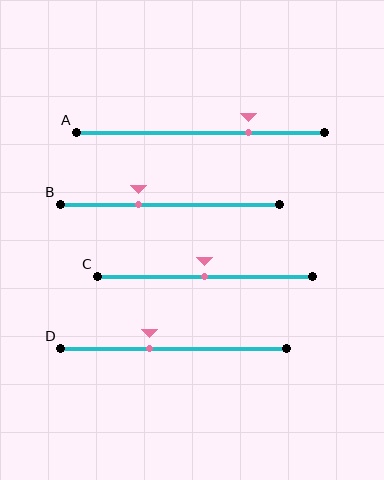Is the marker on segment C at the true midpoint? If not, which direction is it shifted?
Yes, the marker on segment C is at the true midpoint.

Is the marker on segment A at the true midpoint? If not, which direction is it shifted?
No, the marker on segment A is shifted to the right by about 20% of the segment length.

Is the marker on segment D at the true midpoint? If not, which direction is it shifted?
No, the marker on segment D is shifted to the left by about 11% of the segment length.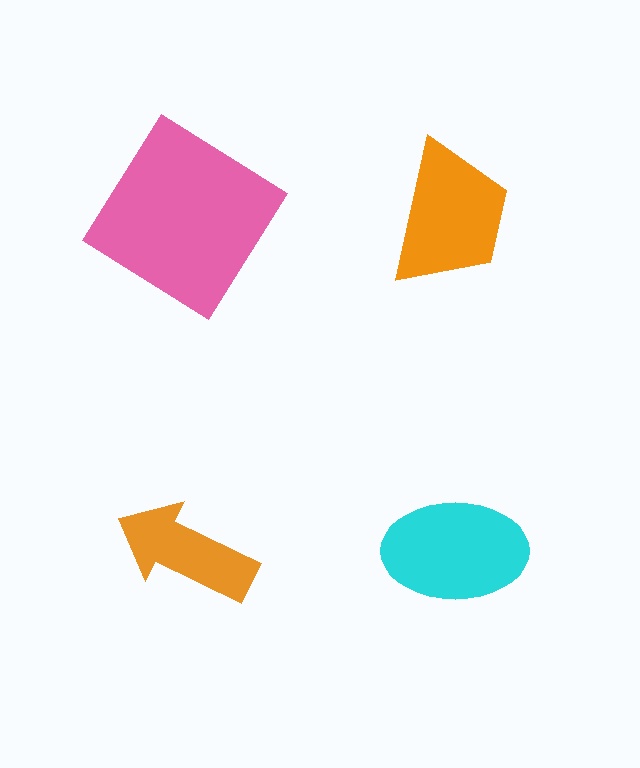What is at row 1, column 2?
An orange trapezoid.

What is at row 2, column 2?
A cyan ellipse.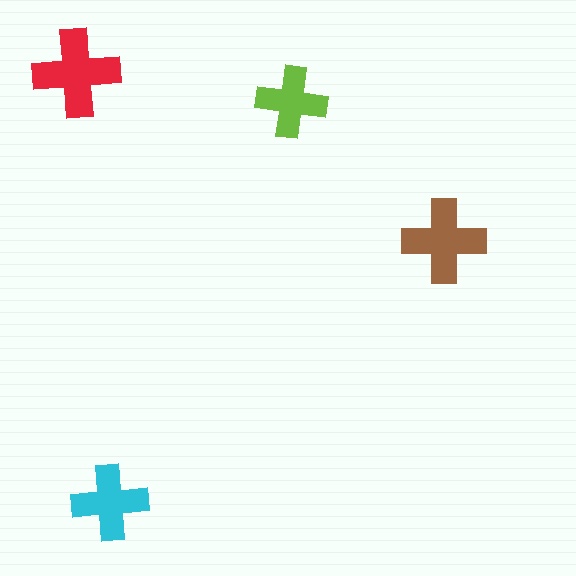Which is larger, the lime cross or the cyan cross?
The cyan one.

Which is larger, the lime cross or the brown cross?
The brown one.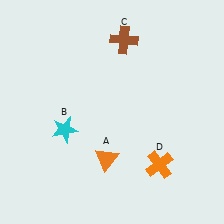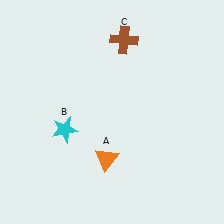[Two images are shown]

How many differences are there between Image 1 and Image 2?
There is 1 difference between the two images.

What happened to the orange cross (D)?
The orange cross (D) was removed in Image 2. It was in the bottom-right area of Image 1.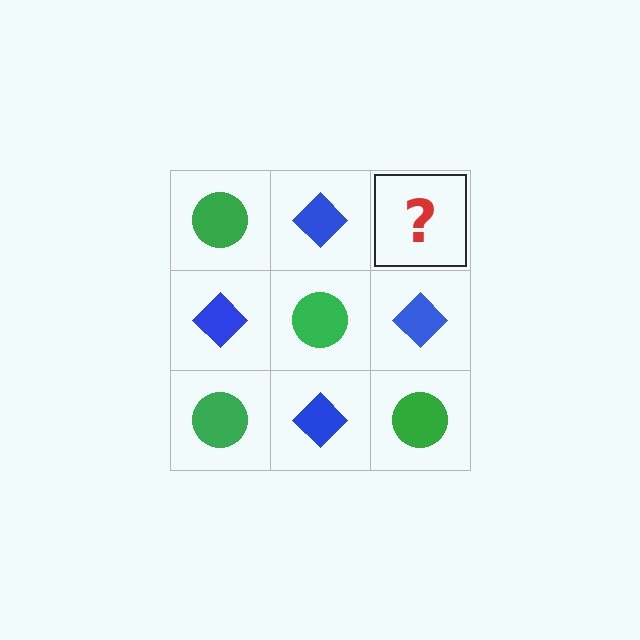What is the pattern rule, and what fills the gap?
The rule is that it alternates green circle and blue diamond in a checkerboard pattern. The gap should be filled with a green circle.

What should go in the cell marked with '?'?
The missing cell should contain a green circle.